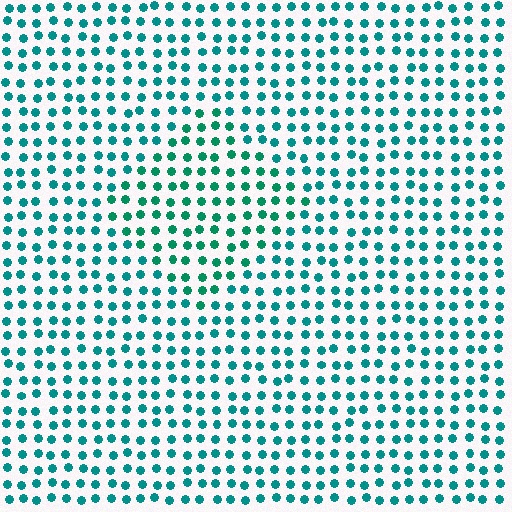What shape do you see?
I see a diamond.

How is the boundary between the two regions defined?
The boundary is defined purely by a slight shift in hue (about 19 degrees). Spacing, size, and orientation are identical on both sides.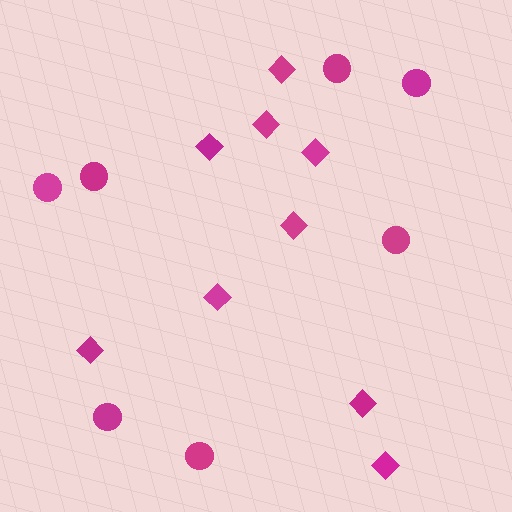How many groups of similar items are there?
There are 2 groups: one group of diamonds (9) and one group of circles (7).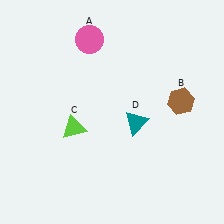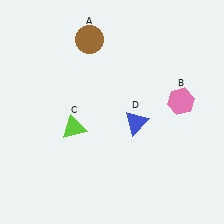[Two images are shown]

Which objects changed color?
A changed from pink to brown. B changed from brown to pink. D changed from teal to blue.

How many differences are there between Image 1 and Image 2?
There are 3 differences between the two images.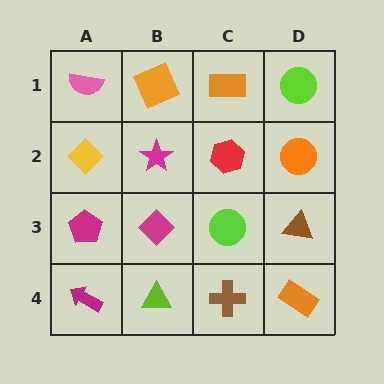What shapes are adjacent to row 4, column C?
A lime circle (row 3, column C), a lime triangle (row 4, column B), an orange rectangle (row 4, column D).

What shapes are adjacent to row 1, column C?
A red hexagon (row 2, column C), an orange square (row 1, column B), a lime circle (row 1, column D).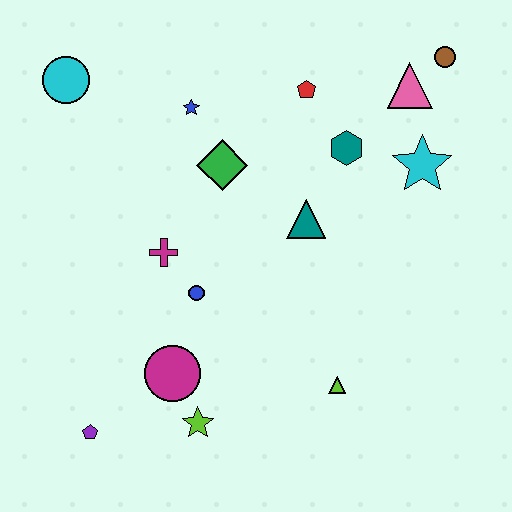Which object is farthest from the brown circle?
The purple pentagon is farthest from the brown circle.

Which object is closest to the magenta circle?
The lime star is closest to the magenta circle.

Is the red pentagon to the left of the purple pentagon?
No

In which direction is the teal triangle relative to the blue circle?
The teal triangle is to the right of the blue circle.